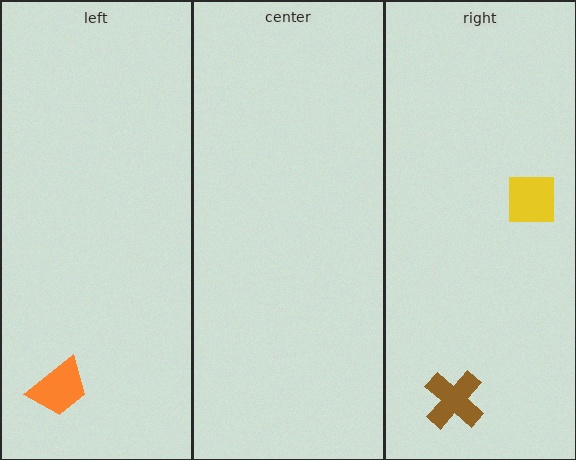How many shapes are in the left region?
1.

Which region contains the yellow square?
The right region.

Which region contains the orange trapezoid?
The left region.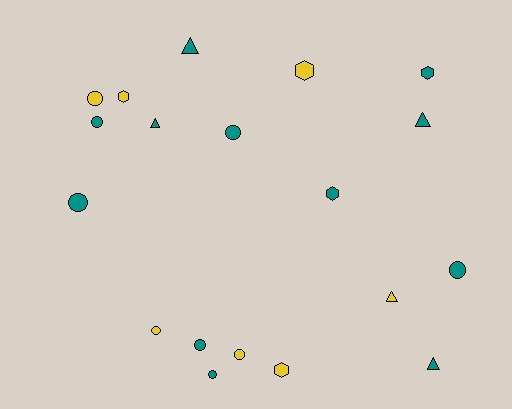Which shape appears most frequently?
Circle, with 9 objects.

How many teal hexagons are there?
There are 2 teal hexagons.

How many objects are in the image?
There are 19 objects.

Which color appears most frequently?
Teal, with 12 objects.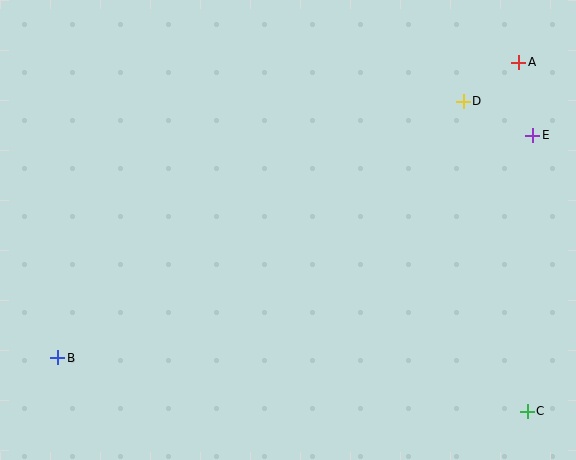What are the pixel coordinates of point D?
Point D is at (463, 101).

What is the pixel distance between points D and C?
The distance between D and C is 317 pixels.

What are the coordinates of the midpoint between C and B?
The midpoint between C and B is at (292, 384).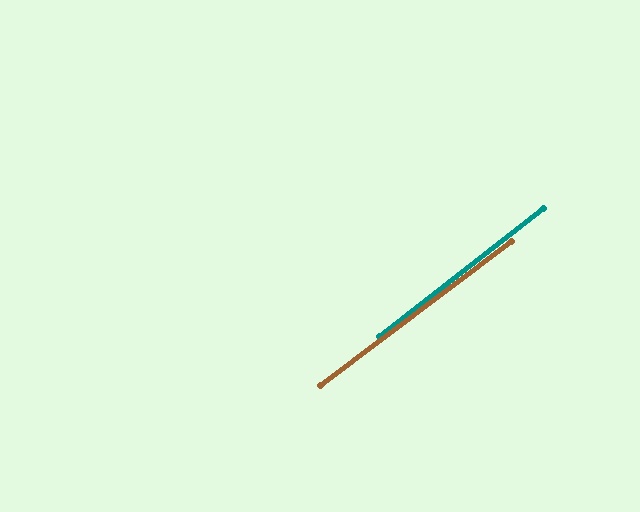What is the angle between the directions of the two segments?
Approximately 1 degree.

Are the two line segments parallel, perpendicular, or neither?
Parallel — their directions differ by only 0.9°.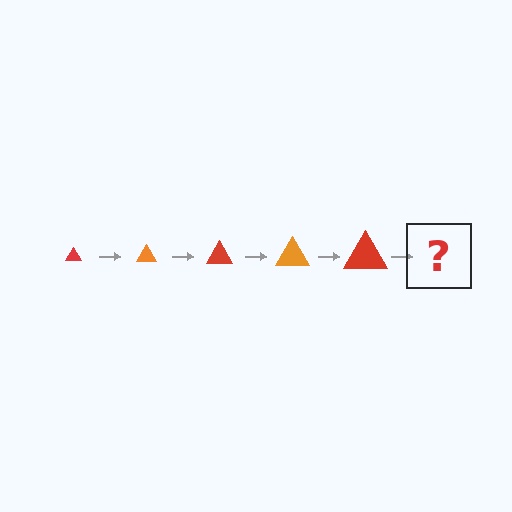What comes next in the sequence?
The next element should be an orange triangle, larger than the previous one.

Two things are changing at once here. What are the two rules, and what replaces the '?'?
The two rules are that the triangle grows larger each step and the color cycles through red and orange. The '?' should be an orange triangle, larger than the previous one.